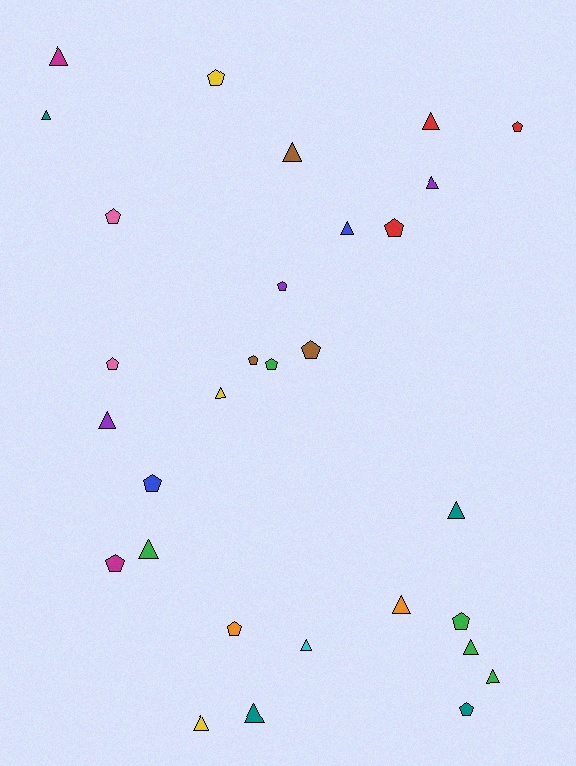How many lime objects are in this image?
There are no lime objects.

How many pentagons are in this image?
There are 14 pentagons.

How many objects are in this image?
There are 30 objects.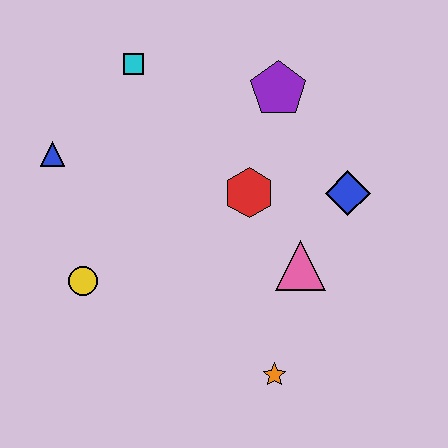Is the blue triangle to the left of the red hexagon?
Yes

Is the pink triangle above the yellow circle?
Yes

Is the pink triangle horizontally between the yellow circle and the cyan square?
No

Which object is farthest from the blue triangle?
The orange star is farthest from the blue triangle.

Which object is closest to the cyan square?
The blue triangle is closest to the cyan square.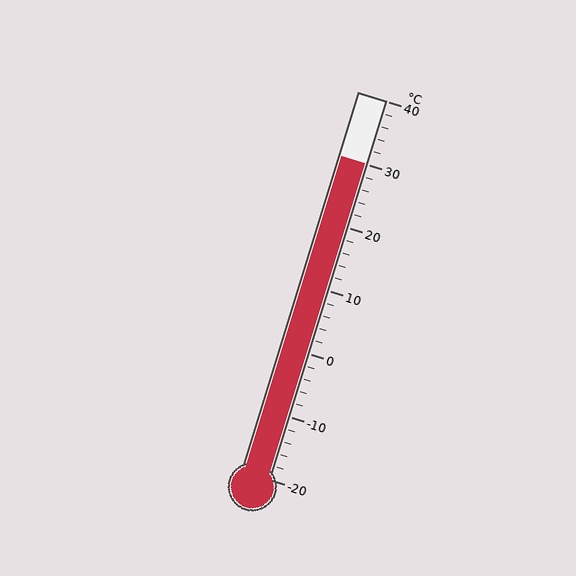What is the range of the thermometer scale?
The thermometer scale ranges from -20°C to 40°C.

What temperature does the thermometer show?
The thermometer shows approximately 30°C.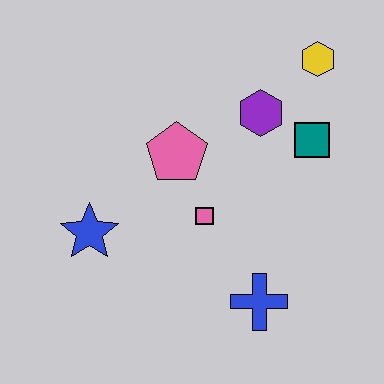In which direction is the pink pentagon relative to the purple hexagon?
The pink pentagon is to the left of the purple hexagon.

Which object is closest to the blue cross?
The pink square is closest to the blue cross.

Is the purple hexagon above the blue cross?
Yes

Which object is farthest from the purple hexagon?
The blue star is farthest from the purple hexagon.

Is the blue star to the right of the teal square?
No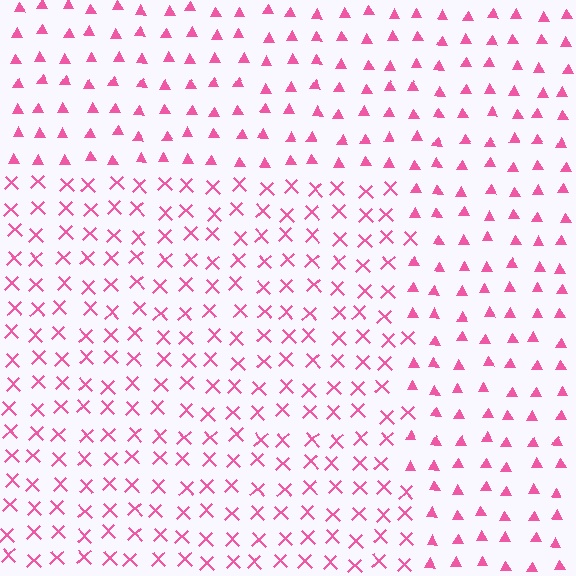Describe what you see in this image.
The image is filled with small pink elements arranged in a uniform grid. A rectangle-shaped region contains X marks, while the surrounding area contains triangles. The boundary is defined purely by the change in element shape.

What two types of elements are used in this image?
The image uses X marks inside the rectangle region and triangles outside it.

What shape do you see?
I see a rectangle.